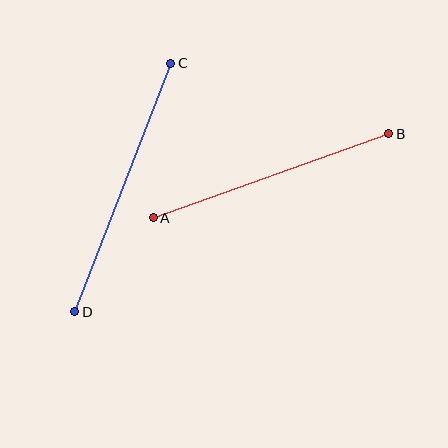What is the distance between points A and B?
The distance is approximately 250 pixels.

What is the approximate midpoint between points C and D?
The midpoint is at approximately (123, 187) pixels.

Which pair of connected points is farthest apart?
Points C and D are farthest apart.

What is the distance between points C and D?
The distance is approximately 267 pixels.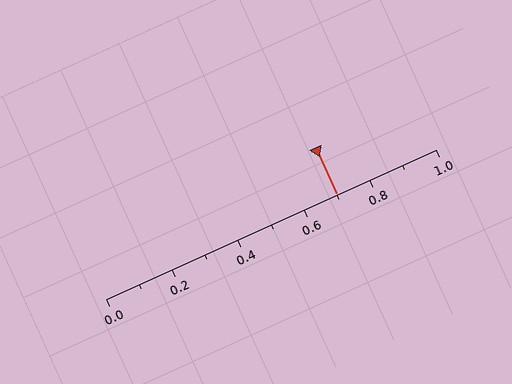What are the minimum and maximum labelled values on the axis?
The axis runs from 0.0 to 1.0.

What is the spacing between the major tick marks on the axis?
The major ticks are spaced 0.2 apart.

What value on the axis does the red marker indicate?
The marker indicates approximately 0.7.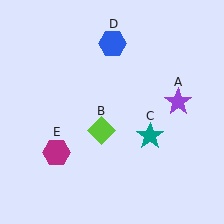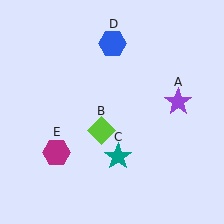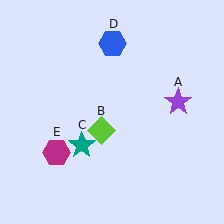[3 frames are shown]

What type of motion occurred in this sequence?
The teal star (object C) rotated clockwise around the center of the scene.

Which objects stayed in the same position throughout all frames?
Purple star (object A) and lime diamond (object B) and blue hexagon (object D) and magenta hexagon (object E) remained stationary.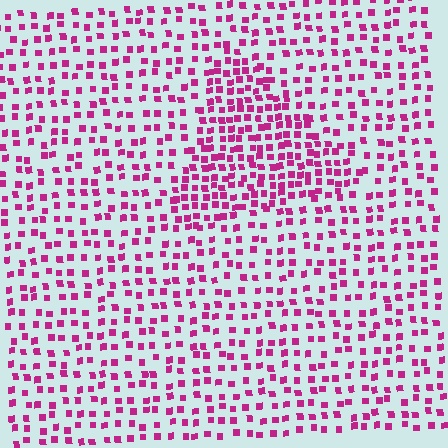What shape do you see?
I see a triangle.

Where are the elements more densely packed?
The elements are more densely packed inside the triangle boundary.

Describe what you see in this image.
The image contains small magenta elements arranged at two different densities. A triangle-shaped region is visible where the elements are more densely packed than the surrounding area.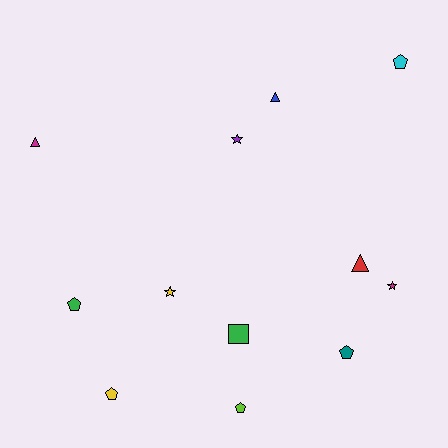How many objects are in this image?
There are 12 objects.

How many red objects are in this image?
There is 1 red object.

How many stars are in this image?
There are 3 stars.